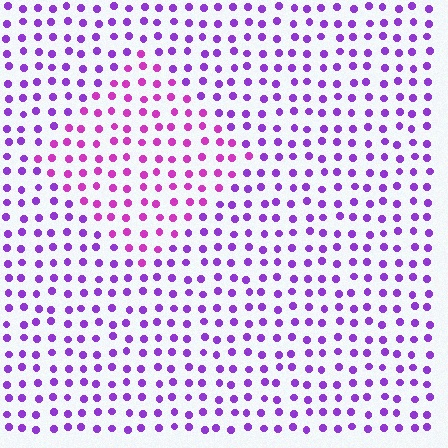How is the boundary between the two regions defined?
The boundary is defined purely by a slight shift in hue (about 31 degrees). Spacing, size, and orientation are identical on both sides.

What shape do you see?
I see a diamond.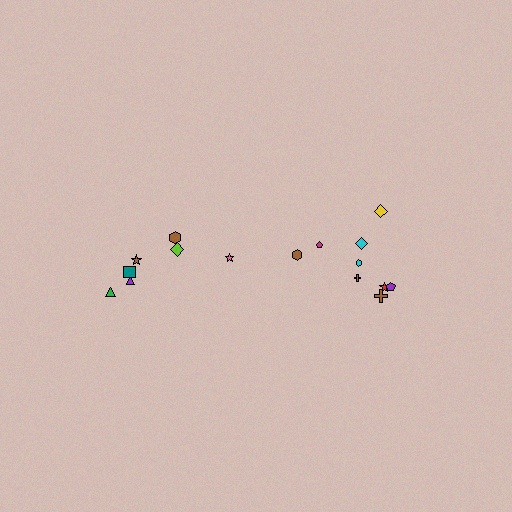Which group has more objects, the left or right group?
The right group.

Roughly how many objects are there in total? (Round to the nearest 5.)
Roughly 15 objects in total.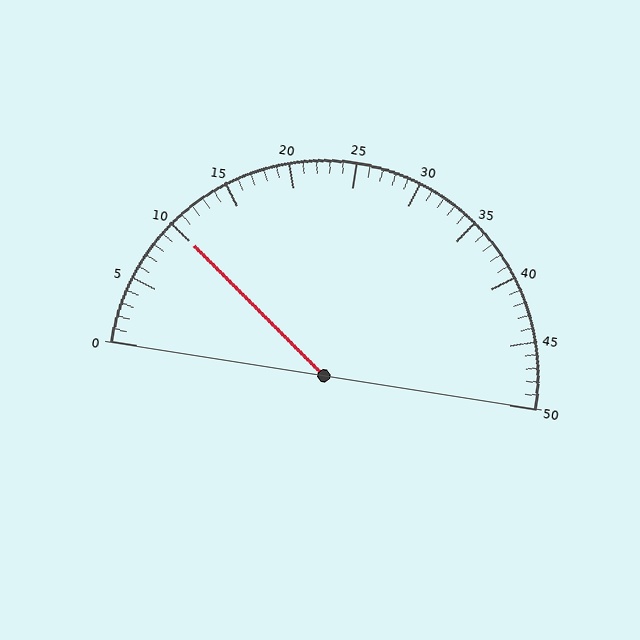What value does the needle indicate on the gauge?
The needle indicates approximately 10.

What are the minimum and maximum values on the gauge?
The gauge ranges from 0 to 50.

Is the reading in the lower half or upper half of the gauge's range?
The reading is in the lower half of the range (0 to 50).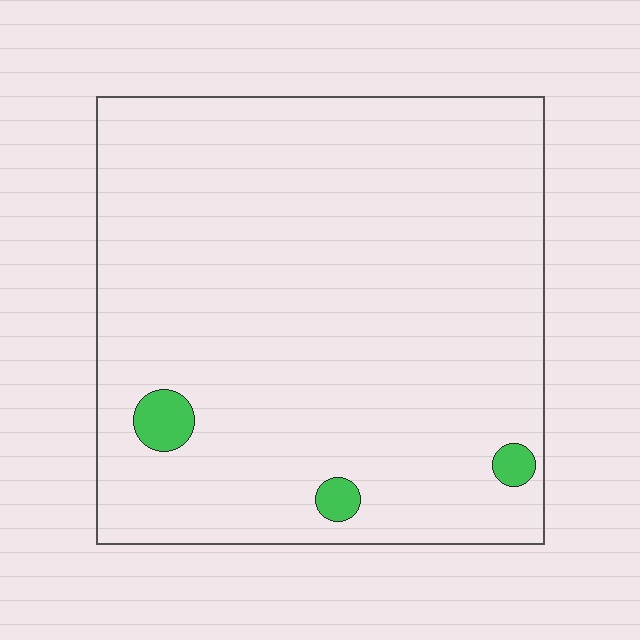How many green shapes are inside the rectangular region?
3.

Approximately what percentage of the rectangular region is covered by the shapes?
Approximately 5%.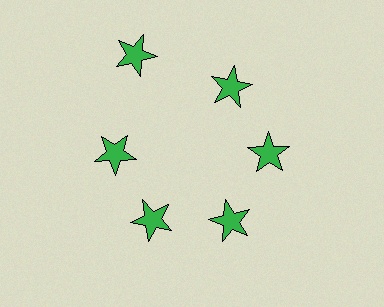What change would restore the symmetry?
The symmetry would be restored by moving it inward, back onto the ring so that all 6 stars sit at equal angles and equal distance from the center.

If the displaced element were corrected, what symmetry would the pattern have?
It would have 6-fold rotational symmetry — the pattern would map onto itself every 60 degrees.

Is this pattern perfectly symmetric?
No. The 6 green stars are arranged in a ring, but one element near the 11 o'clock position is pushed outward from the center, breaking the 6-fold rotational symmetry.